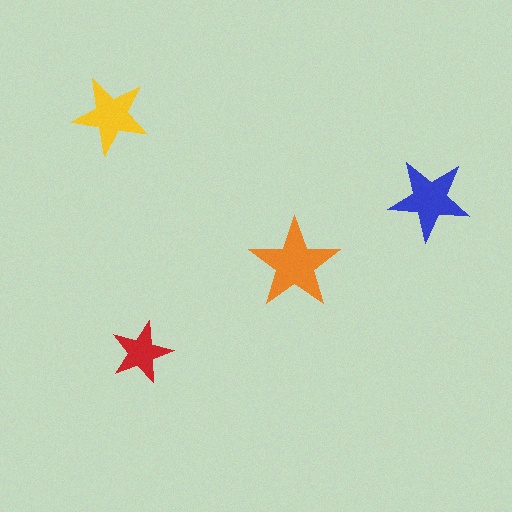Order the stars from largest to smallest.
the orange one, the blue one, the yellow one, the red one.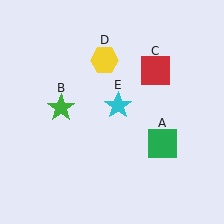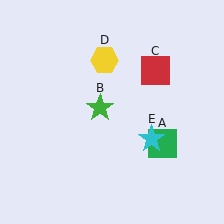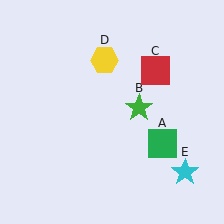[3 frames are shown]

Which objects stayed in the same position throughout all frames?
Green square (object A) and red square (object C) and yellow hexagon (object D) remained stationary.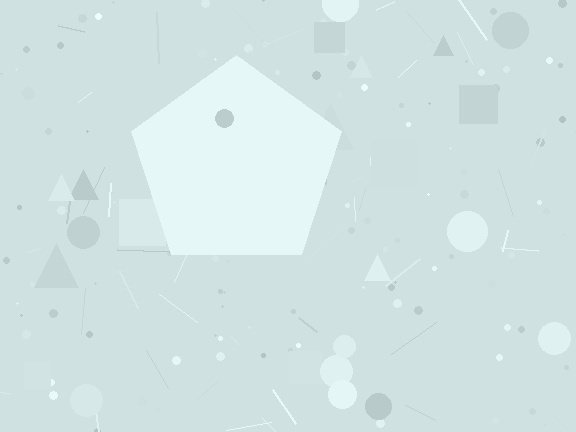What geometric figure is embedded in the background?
A pentagon is embedded in the background.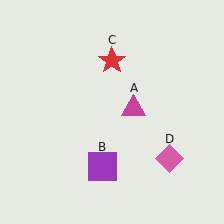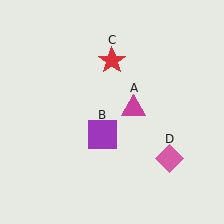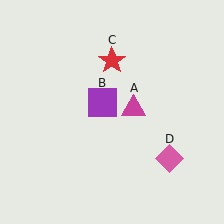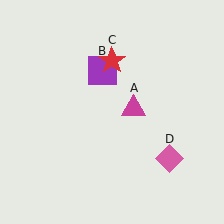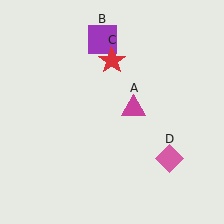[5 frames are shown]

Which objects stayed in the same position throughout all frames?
Magenta triangle (object A) and red star (object C) and pink diamond (object D) remained stationary.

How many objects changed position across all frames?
1 object changed position: purple square (object B).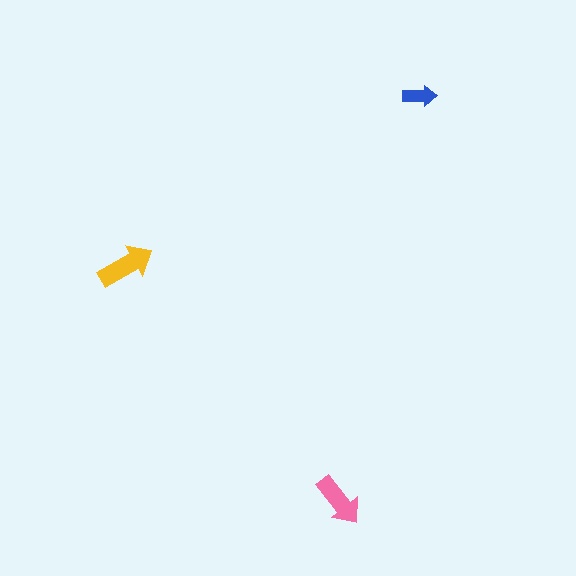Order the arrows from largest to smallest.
the yellow one, the pink one, the blue one.